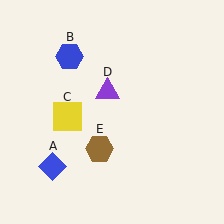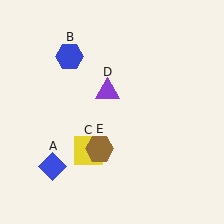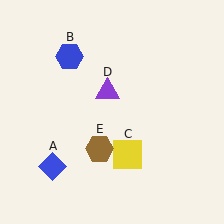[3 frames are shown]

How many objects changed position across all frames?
1 object changed position: yellow square (object C).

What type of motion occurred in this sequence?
The yellow square (object C) rotated counterclockwise around the center of the scene.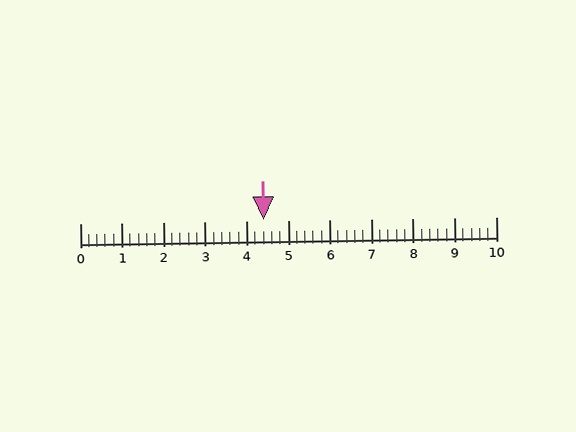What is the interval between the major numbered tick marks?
The major tick marks are spaced 1 units apart.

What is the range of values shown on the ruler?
The ruler shows values from 0 to 10.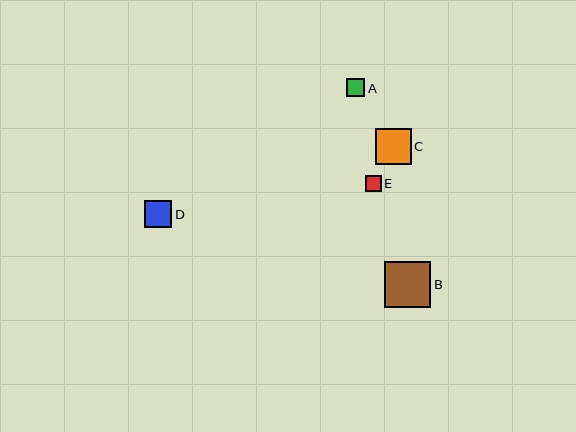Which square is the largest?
Square B is the largest with a size of approximately 46 pixels.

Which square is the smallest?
Square E is the smallest with a size of approximately 16 pixels.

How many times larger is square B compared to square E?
Square B is approximately 2.8 times the size of square E.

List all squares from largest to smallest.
From largest to smallest: B, C, D, A, E.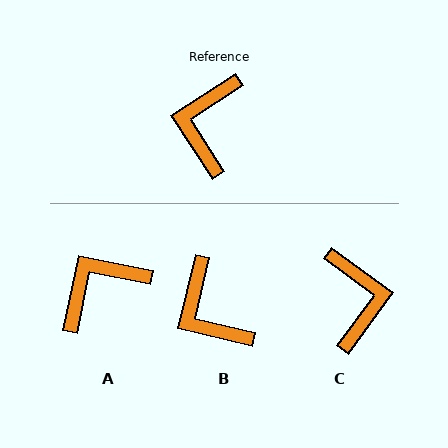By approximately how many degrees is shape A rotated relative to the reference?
Approximately 45 degrees clockwise.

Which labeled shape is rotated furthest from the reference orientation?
C, about 159 degrees away.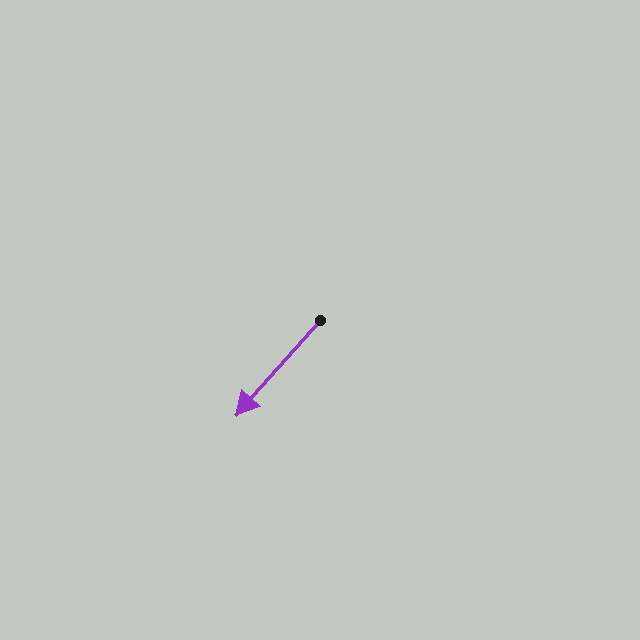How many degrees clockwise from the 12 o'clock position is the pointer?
Approximately 221 degrees.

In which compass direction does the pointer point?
Southwest.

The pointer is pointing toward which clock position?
Roughly 7 o'clock.